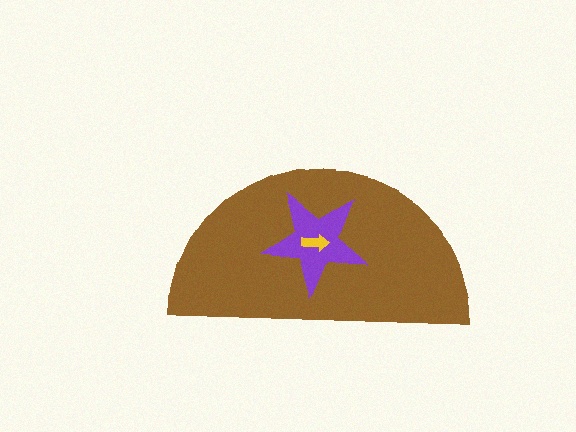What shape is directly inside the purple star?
The yellow arrow.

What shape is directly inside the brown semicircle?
The purple star.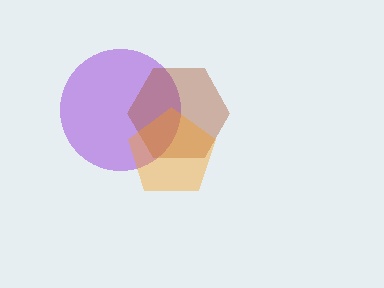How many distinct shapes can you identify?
There are 3 distinct shapes: a purple circle, a brown hexagon, an orange pentagon.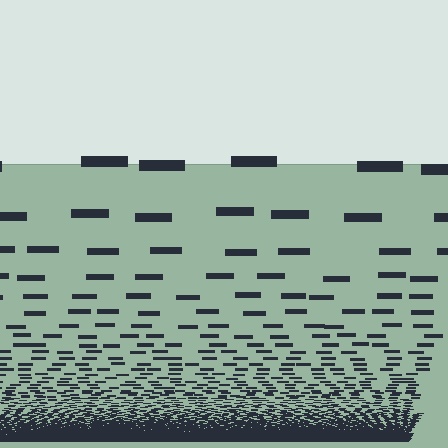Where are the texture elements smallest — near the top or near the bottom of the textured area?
Near the bottom.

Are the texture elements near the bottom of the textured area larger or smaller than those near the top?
Smaller. The gradient is inverted — elements near the bottom are smaller and denser.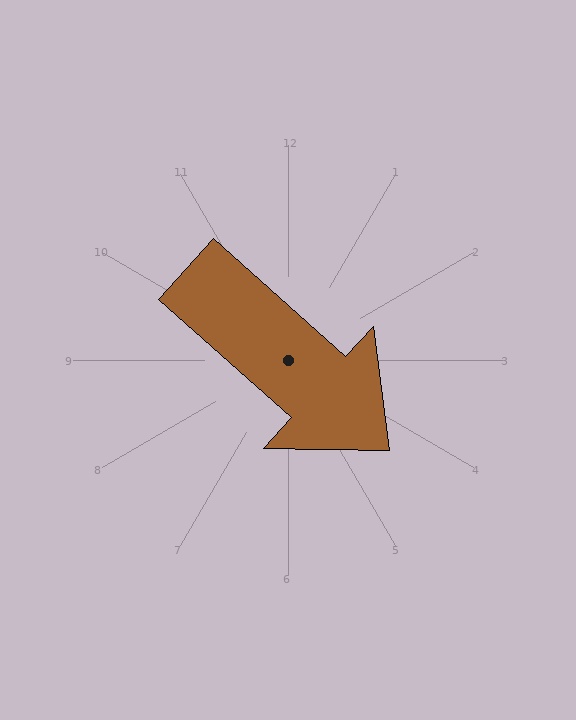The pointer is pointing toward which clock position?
Roughly 4 o'clock.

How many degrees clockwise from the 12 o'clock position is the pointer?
Approximately 132 degrees.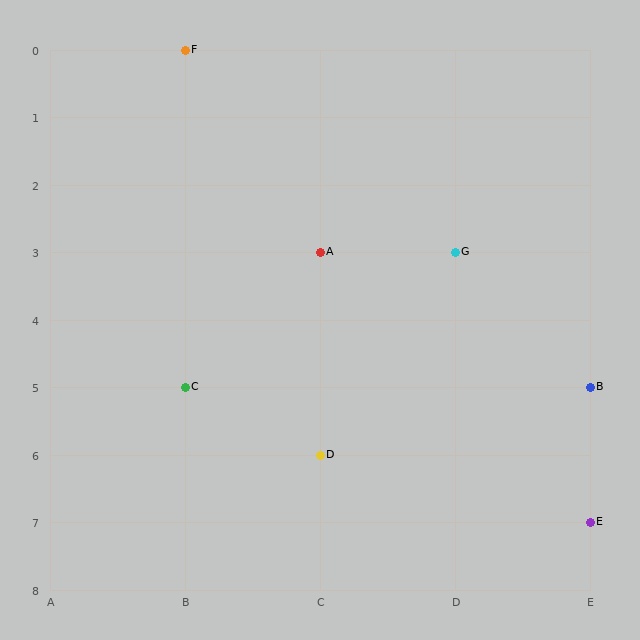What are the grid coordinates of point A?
Point A is at grid coordinates (C, 3).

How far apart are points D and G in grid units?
Points D and G are 1 column and 3 rows apart (about 3.2 grid units diagonally).